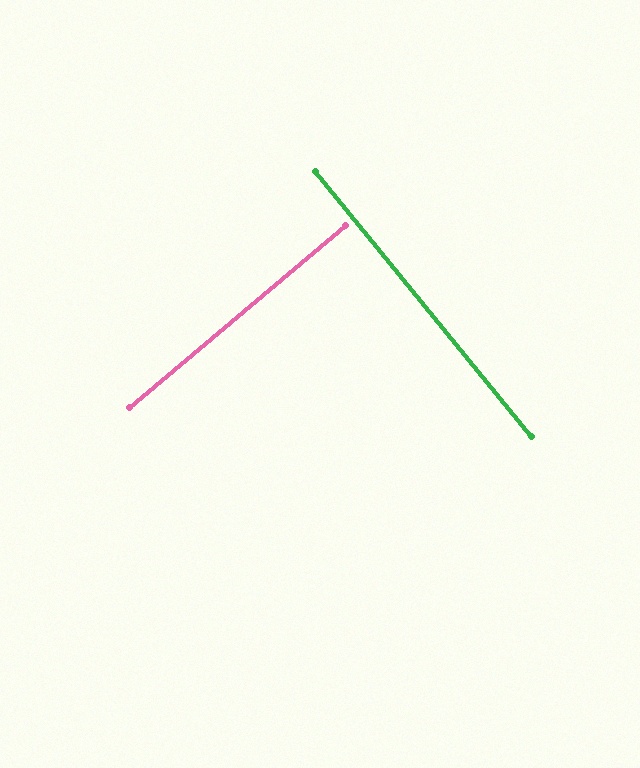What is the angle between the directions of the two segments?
Approximately 89 degrees.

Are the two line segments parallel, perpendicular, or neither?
Perpendicular — they meet at approximately 89°.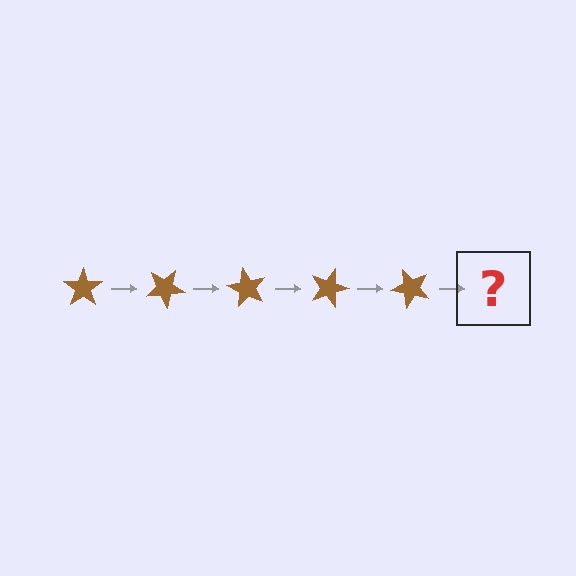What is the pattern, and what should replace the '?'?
The pattern is that the star rotates 30 degrees each step. The '?' should be a brown star rotated 150 degrees.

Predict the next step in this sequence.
The next step is a brown star rotated 150 degrees.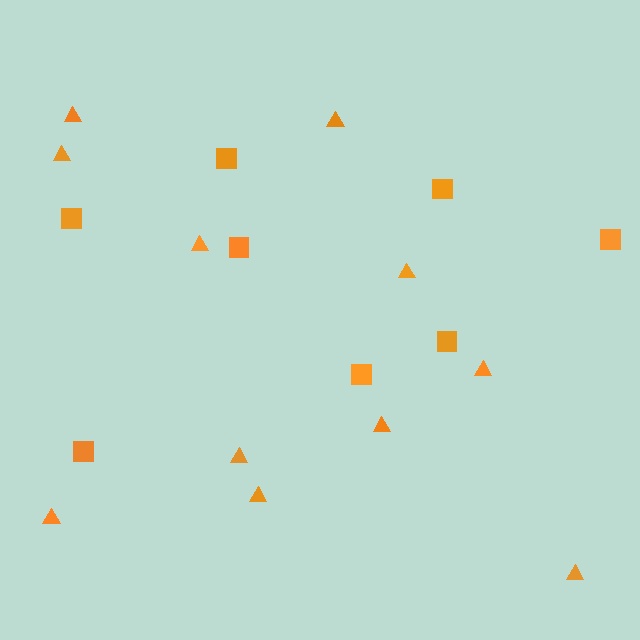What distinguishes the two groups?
There are 2 groups: one group of squares (8) and one group of triangles (11).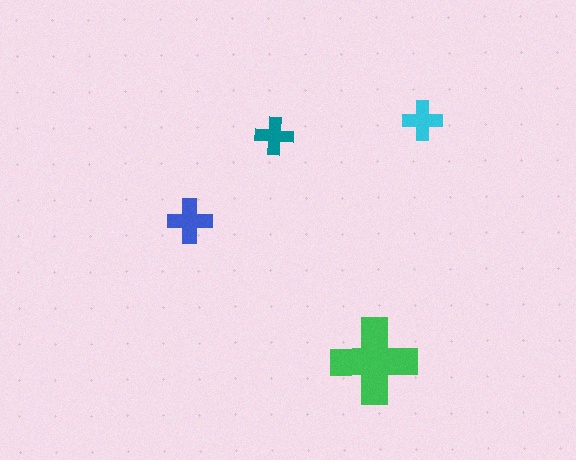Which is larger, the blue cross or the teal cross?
The blue one.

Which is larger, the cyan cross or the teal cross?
The cyan one.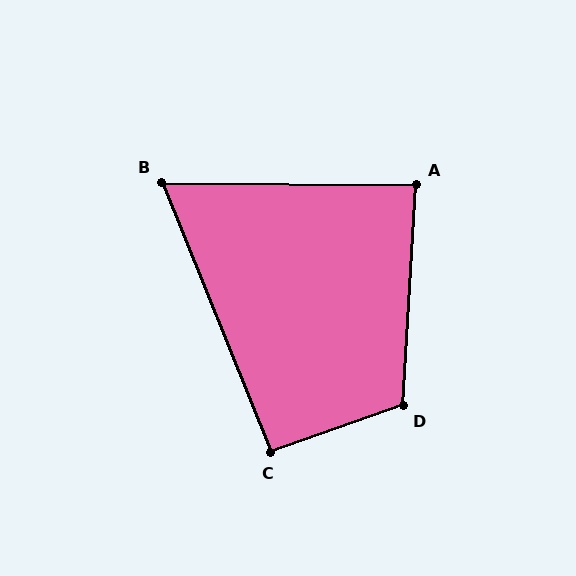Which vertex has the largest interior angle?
D, at approximately 113 degrees.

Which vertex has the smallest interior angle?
B, at approximately 67 degrees.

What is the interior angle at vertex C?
Approximately 93 degrees (approximately right).